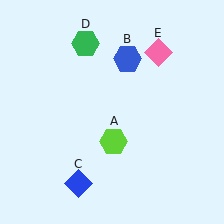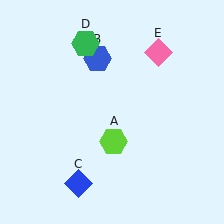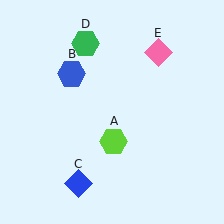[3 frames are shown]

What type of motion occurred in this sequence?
The blue hexagon (object B) rotated counterclockwise around the center of the scene.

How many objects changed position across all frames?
1 object changed position: blue hexagon (object B).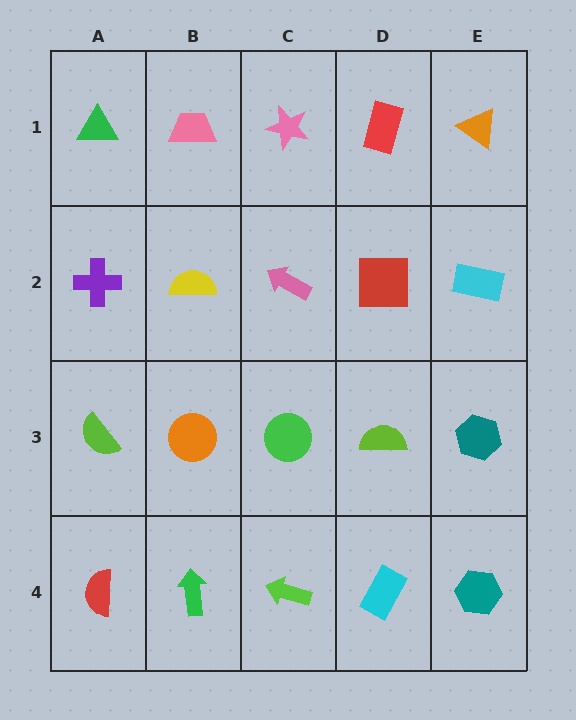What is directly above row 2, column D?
A red rectangle.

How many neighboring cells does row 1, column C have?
3.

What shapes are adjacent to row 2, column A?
A green triangle (row 1, column A), a lime semicircle (row 3, column A), a yellow semicircle (row 2, column B).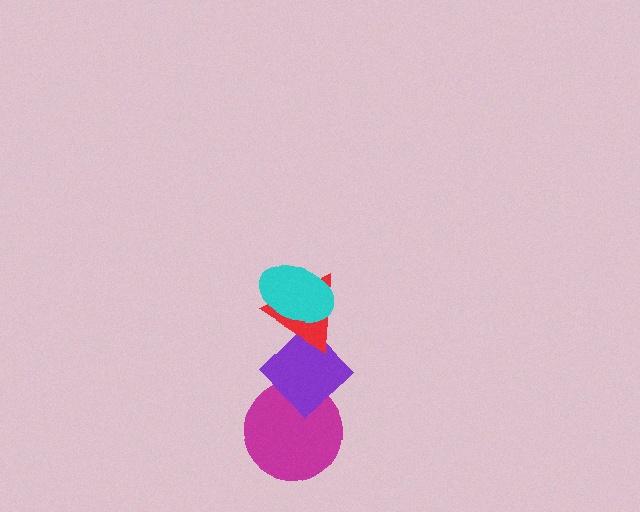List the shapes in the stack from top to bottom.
From top to bottom: the cyan ellipse, the red triangle, the purple diamond, the magenta circle.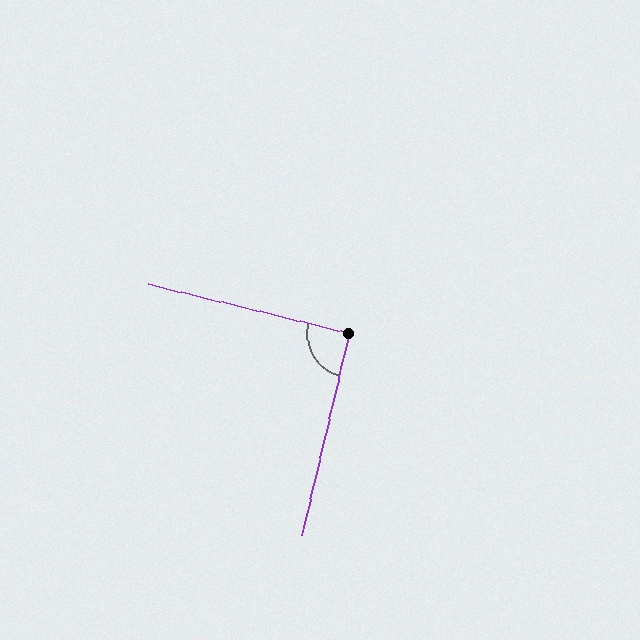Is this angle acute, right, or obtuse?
It is approximately a right angle.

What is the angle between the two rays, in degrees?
Approximately 90 degrees.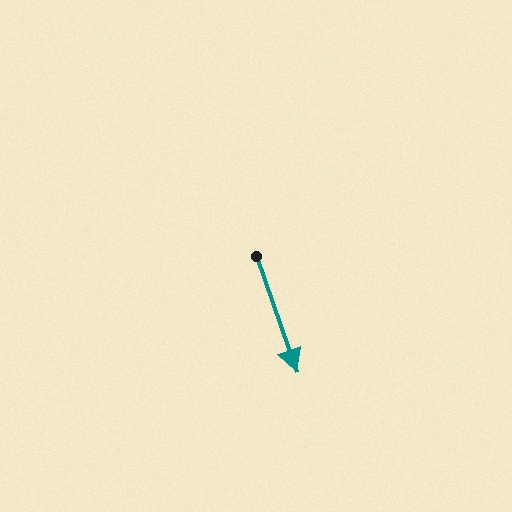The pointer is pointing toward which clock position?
Roughly 5 o'clock.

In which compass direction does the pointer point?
South.